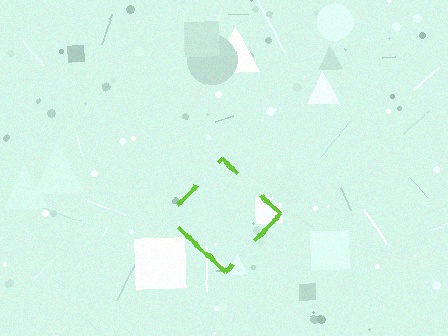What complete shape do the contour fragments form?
The contour fragments form a diamond.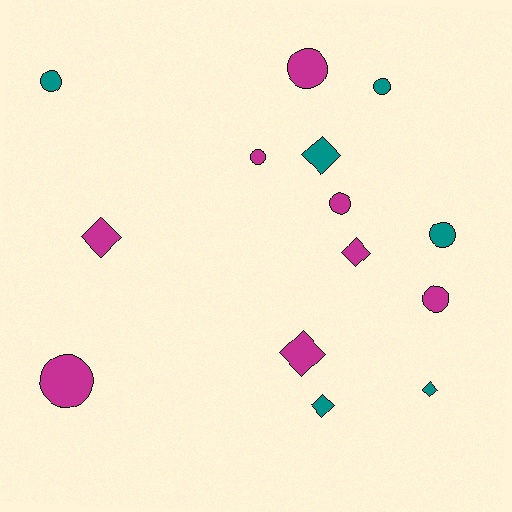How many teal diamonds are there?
There are 3 teal diamonds.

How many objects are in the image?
There are 14 objects.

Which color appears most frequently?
Magenta, with 8 objects.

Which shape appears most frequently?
Circle, with 8 objects.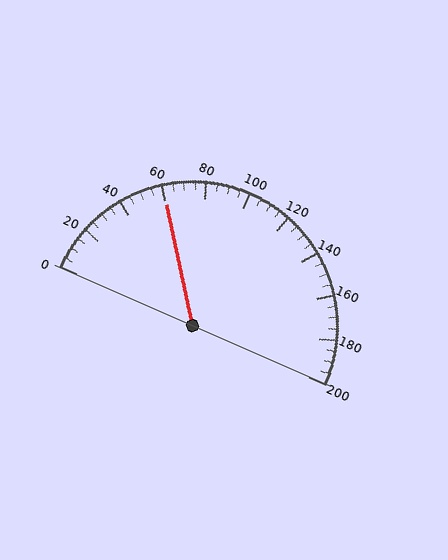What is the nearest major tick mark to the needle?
The nearest major tick mark is 60.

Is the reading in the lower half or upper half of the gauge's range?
The reading is in the lower half of the range (0 to 200).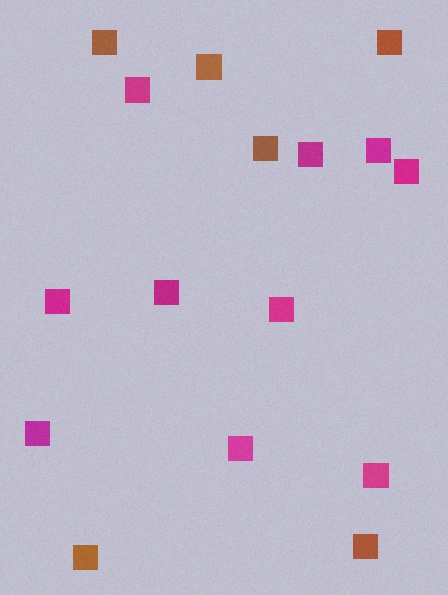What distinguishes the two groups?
There are 2 groups: one group of brown squares (6) and one group of magenta squares (10).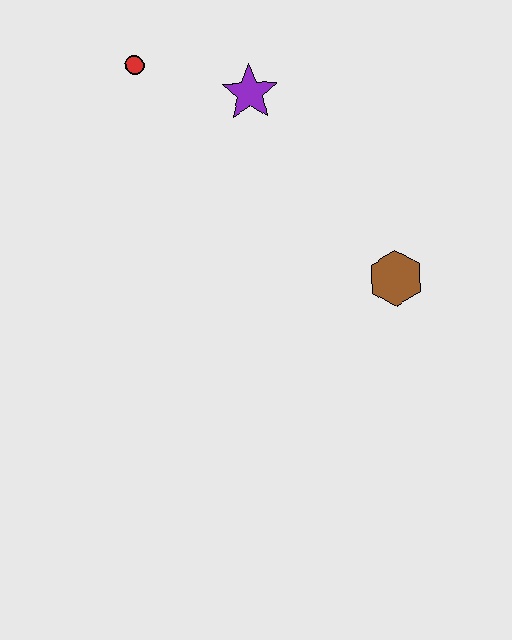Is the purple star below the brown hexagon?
No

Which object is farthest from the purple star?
The brown hexagon is farthest from the purple star.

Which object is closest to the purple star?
The red circle is closest to the purple star.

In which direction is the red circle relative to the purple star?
The red circle is to the left of the purple star.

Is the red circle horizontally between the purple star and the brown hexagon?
No